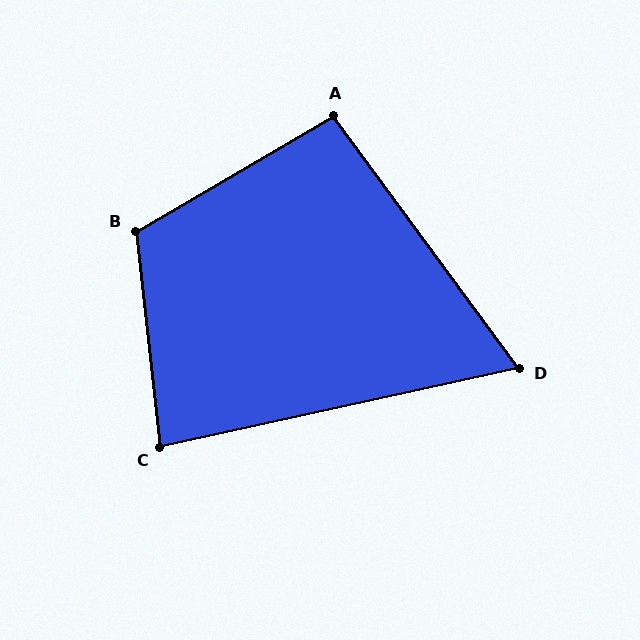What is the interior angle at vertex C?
Approximately 84 degrees (acute).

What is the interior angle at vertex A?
Approximately 96 degrees (obtuse).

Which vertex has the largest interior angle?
B, at approximately 114 degrees.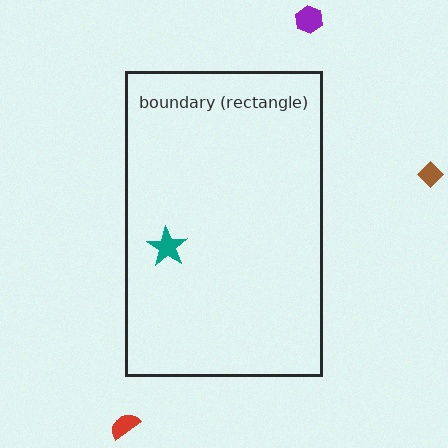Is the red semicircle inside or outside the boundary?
Outside.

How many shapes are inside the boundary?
1 inside, 3 outside.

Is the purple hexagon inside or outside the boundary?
Outside.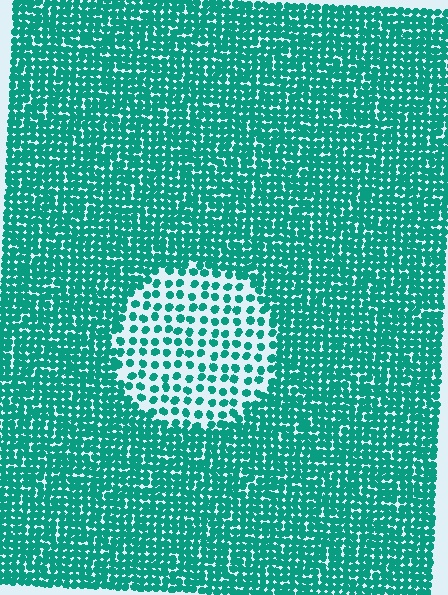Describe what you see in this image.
The image contains small teal elements arranged at two different densities. A circle-shaped region is visible where the elements are less densely packed than the surrounding area.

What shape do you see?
I see a circle.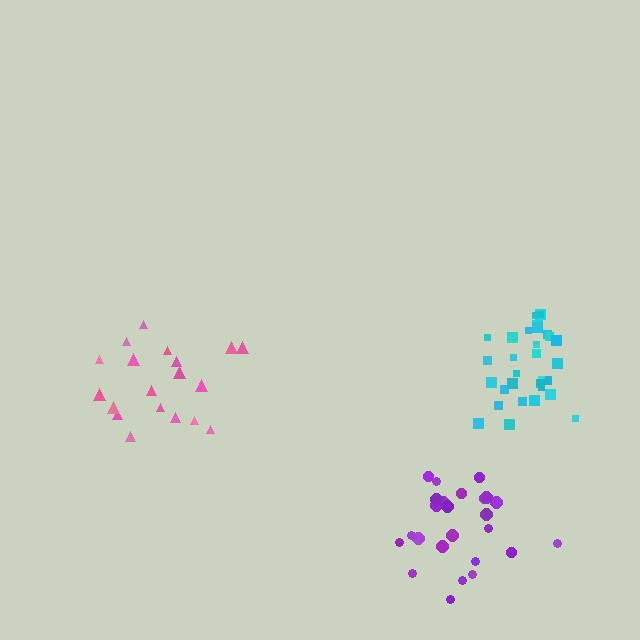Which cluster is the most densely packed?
Cyan.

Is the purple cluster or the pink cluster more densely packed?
Purple.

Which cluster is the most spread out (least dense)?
Pink.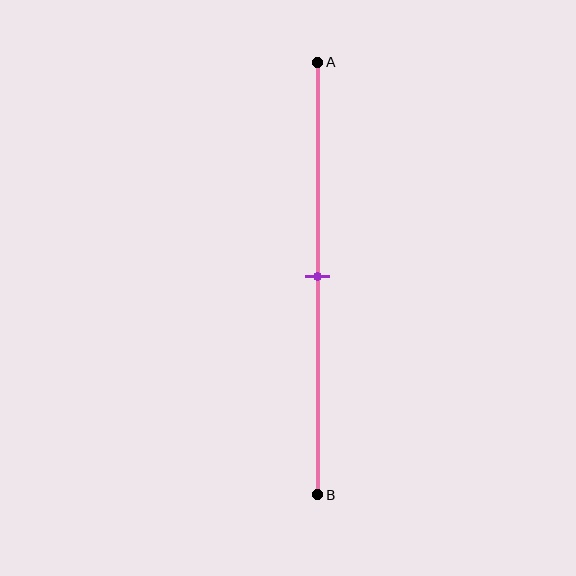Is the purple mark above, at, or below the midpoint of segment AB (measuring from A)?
The purple mark is approximately at the midpoint of segment AB.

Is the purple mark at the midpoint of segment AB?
Yes, the mark is approximately at the midpoint.